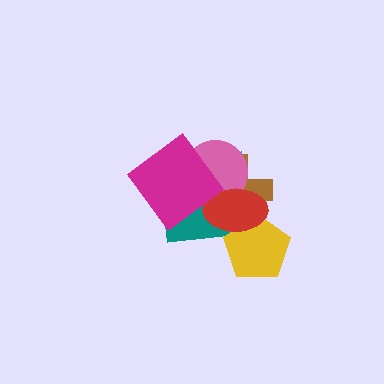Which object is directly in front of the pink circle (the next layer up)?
The red ellipse is directly in front of the pink circle.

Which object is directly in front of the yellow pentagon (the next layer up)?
The brown cross is directly in front of the yellow pentagon.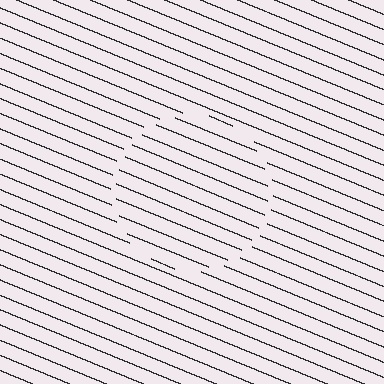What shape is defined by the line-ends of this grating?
An illusory circle. The interior of the shape contains the same grating, shifted by half a period — the contour is defined by the phase discontinuity where line-ends from the inner and outer gratings abut.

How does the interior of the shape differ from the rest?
The interior of the shape contains the same grating, shifted by half a period — the contour is defined by the phase discontinuity where line-ends from the inner and outer gratings abut.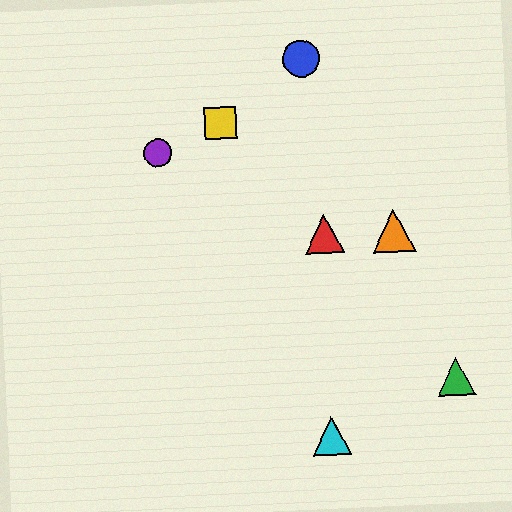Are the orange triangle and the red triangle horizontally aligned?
Yes, both are at y≈231.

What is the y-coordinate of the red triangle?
The red triangle is at y≈234.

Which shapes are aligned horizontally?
The red triangle, the orange triangle are aligned horizontally.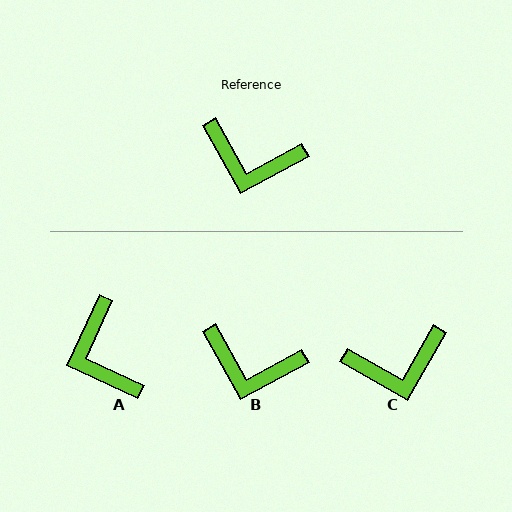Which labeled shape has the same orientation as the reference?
B.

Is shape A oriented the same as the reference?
No, it is off by about 53 degrees.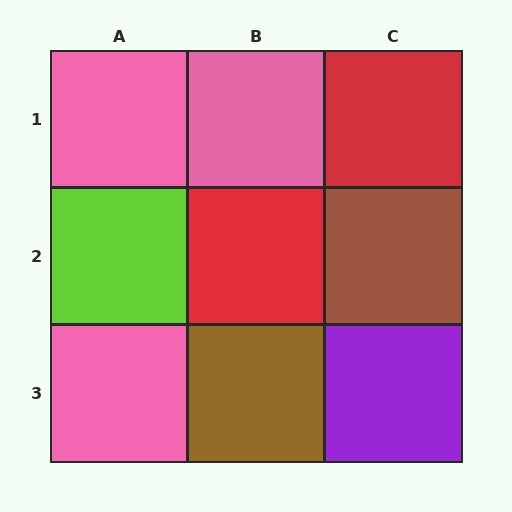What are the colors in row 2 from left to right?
Lime, red, brown.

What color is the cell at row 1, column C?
Red.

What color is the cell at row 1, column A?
Pink.